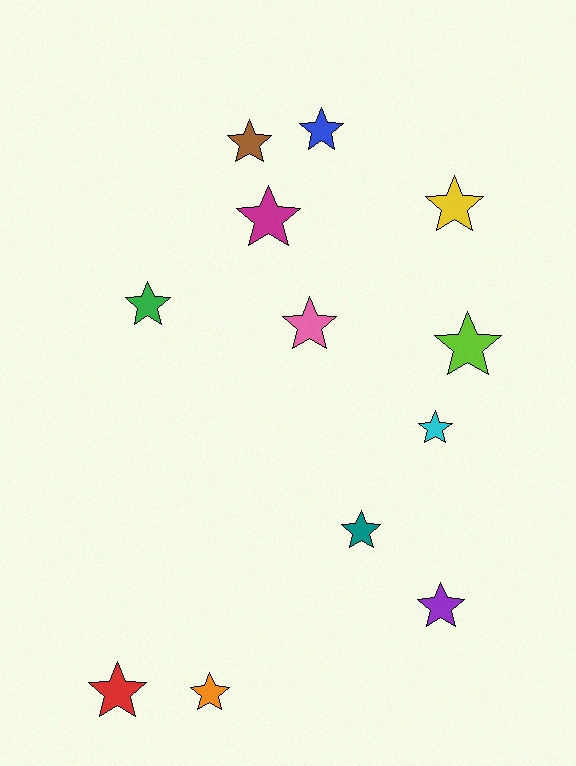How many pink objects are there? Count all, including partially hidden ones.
There is 1 pink object.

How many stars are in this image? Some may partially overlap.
There are 12 stars.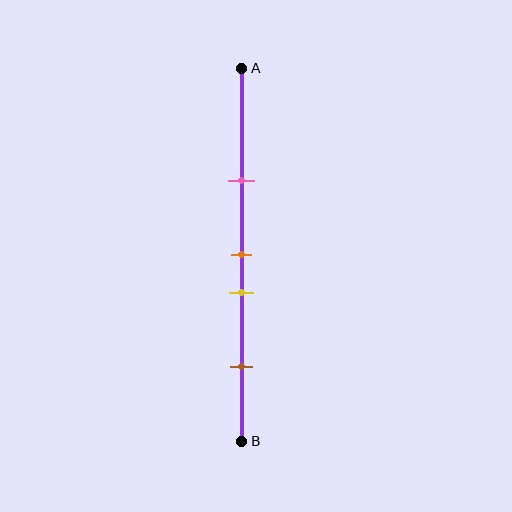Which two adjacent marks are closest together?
The orange and yellow marks are the closest adjacent pair.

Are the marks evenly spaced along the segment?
No, the marks are not evenly spaced.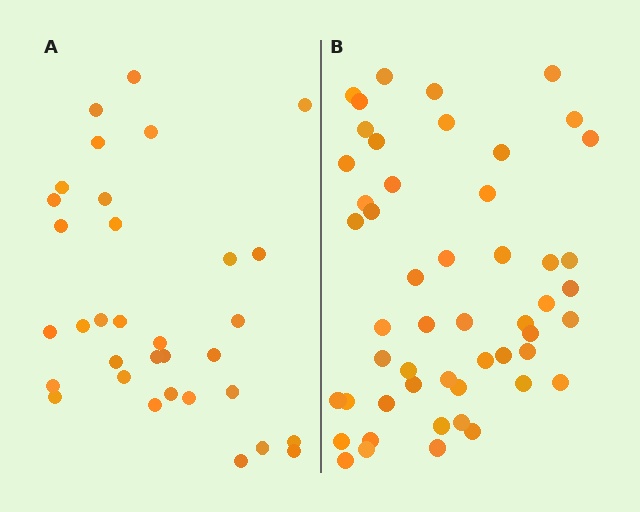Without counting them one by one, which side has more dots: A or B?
Region B (the right region) has more dots.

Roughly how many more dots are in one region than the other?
Region B has approximately 20 more dots than region A.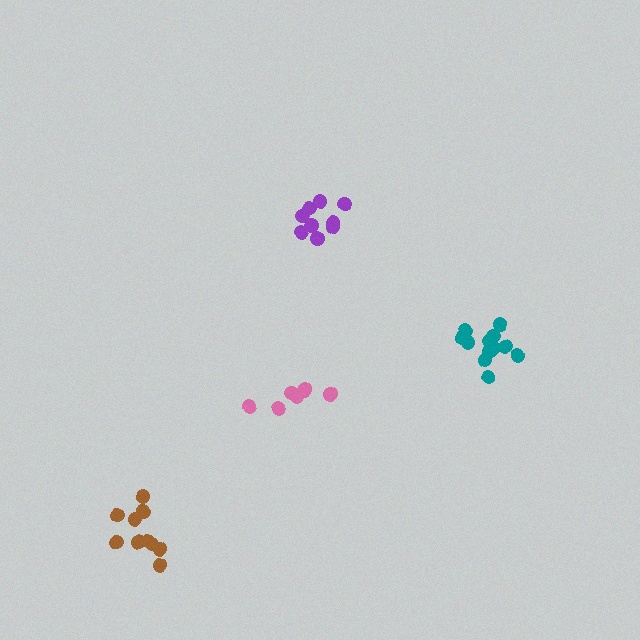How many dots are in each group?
Group 1: 7 dots, Group 2: 12 dots, Group 3: 9 dots, Group 4: 10 dots (38 total).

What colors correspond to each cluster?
The clusters are colored: pink, teal, purple, brown.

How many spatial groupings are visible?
There are 4 spatial groupings.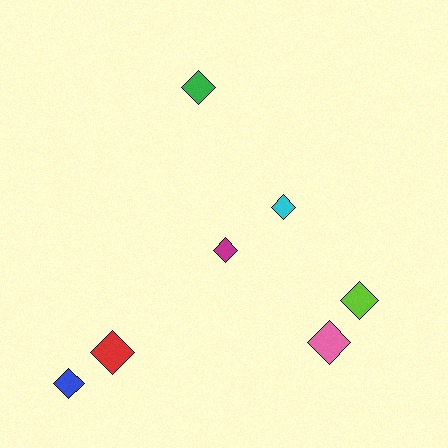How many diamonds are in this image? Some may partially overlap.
There are 7 diamonds.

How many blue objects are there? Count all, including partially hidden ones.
There is 1 blue object.